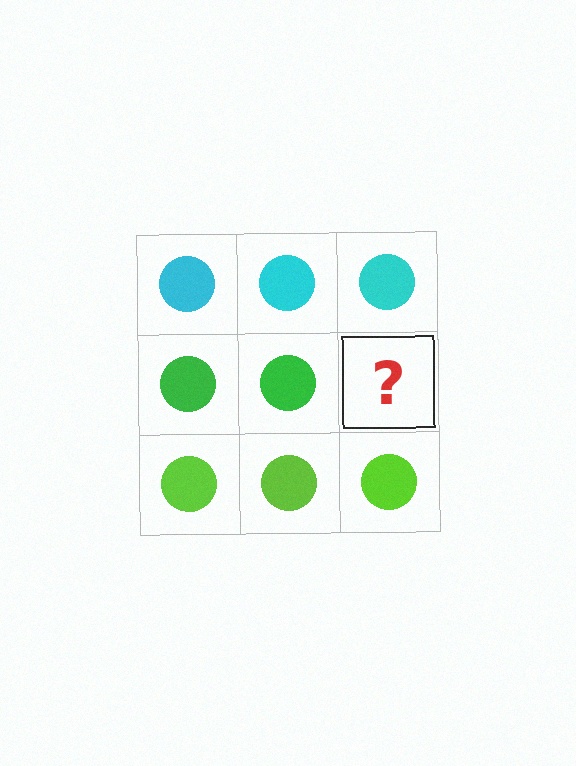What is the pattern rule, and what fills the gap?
The rule is that each row has a consistent color. The gap should be filled with a green circle.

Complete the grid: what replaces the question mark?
The question mark should be replaced with a green circle.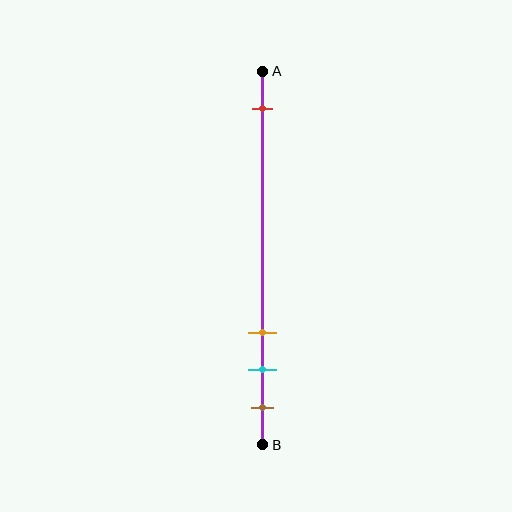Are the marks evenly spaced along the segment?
No, the marks are not evenly spaced.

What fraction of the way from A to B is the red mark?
The red mark is approximately 10% (0.1) of the way from A to B.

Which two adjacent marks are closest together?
The cyan and brown marks are the closest adjacent pair.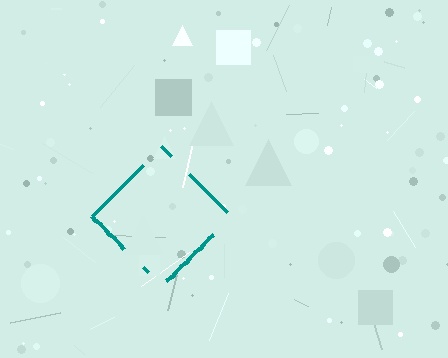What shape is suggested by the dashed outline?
The dashed outline suggests a diamond.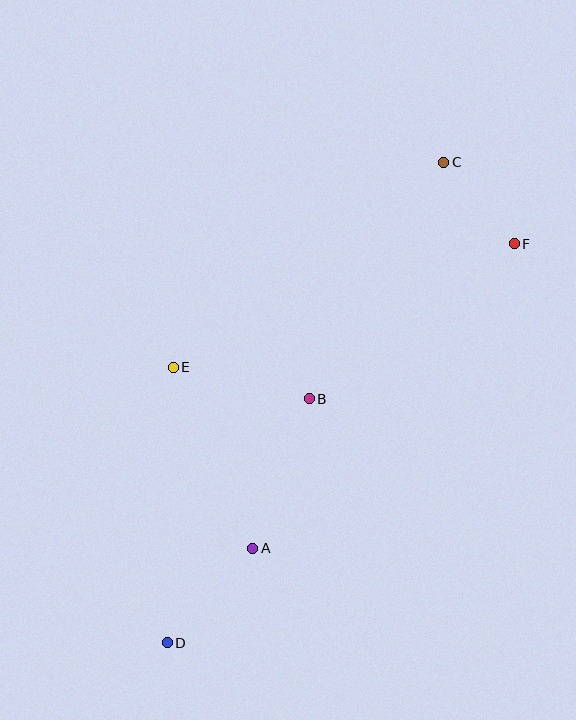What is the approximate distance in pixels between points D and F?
The distance between D and F is approximately 529 pixels.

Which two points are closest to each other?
Points C and F are closest to each other.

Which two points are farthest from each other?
Points C and D are farthest from each other.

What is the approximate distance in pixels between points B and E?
The distance between B and E is approximately 139 pixels.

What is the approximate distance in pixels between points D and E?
The distance between D and E is approximately 275 pixels.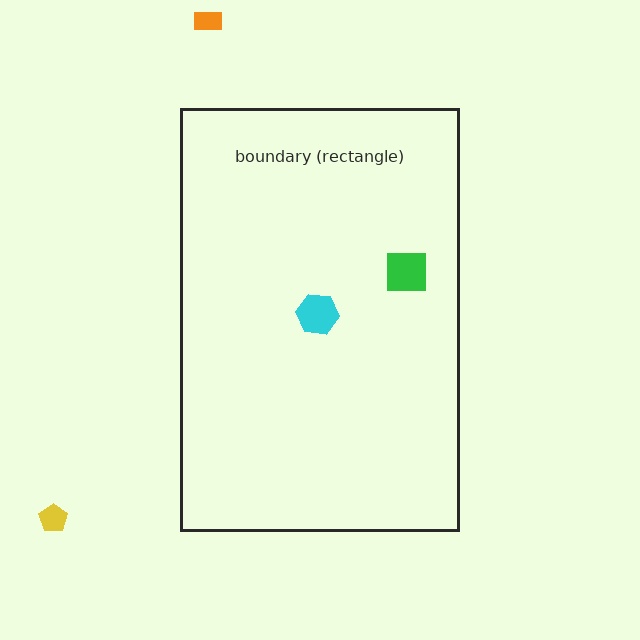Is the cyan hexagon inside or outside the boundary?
Inside.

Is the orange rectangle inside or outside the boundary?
Outside.